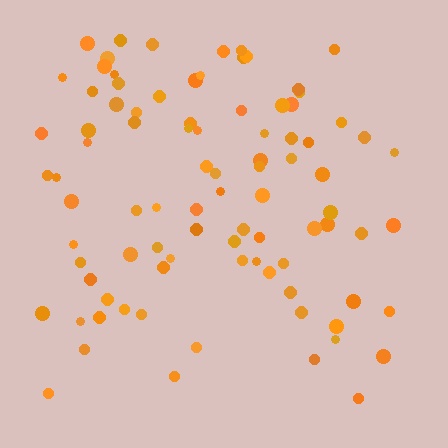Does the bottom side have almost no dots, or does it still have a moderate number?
Still a moderate number, just noticeably fewer than the top.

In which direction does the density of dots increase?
From bottom to top, with the top side densest.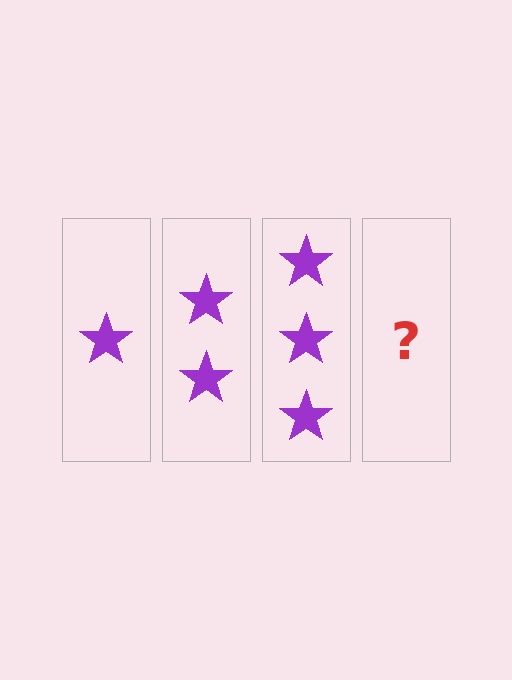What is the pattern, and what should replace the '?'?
The pattern is that each step adds one more star. The '?' should be 4 stars.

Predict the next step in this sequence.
The next step is 4 stars.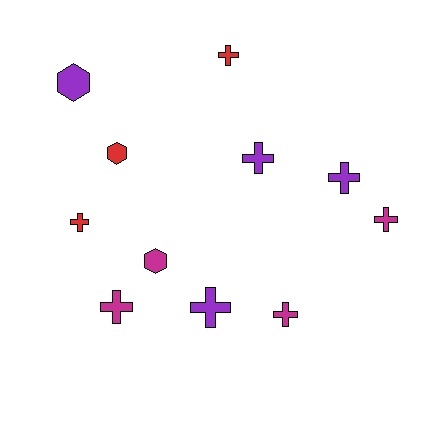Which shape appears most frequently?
Cross, with 8 objects.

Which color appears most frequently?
Magenta, with 4 objects.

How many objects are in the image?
There are 11 objects.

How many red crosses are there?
There are 2 red crosses.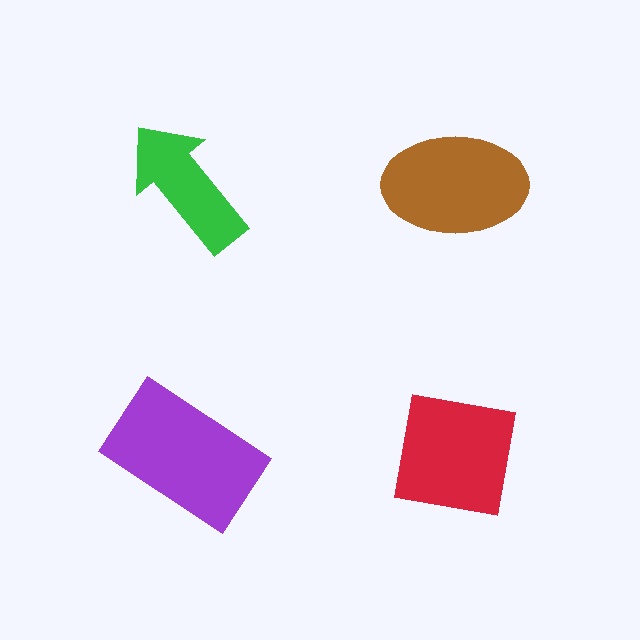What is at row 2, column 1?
A purple rectangle.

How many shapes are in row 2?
2 shapes.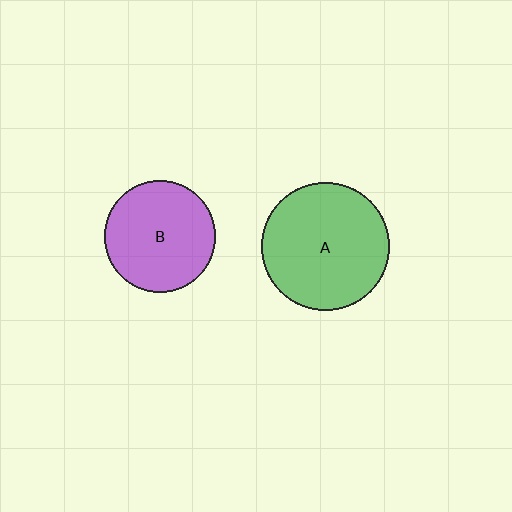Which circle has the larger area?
Circle A (green).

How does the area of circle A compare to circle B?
Approximately 1.3 times.